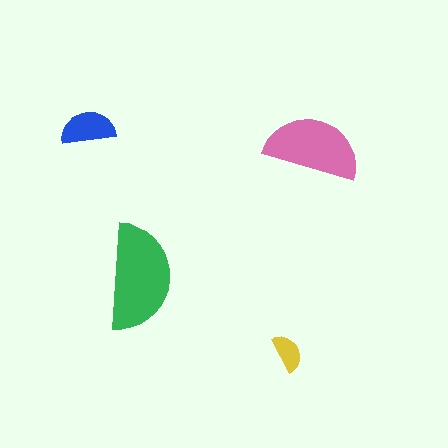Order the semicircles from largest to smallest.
the green one, the pink one, the blue one, the yellow one.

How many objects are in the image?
There are 4 objects in the image.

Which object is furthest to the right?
The pink semicircle is rightmost.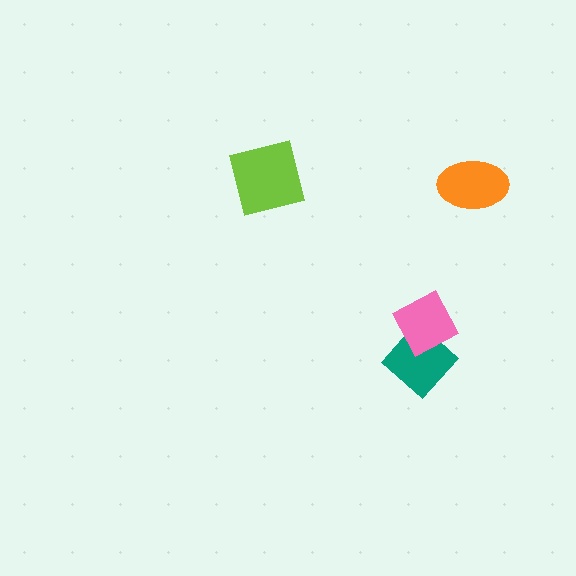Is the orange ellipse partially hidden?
No, no other shape covers it.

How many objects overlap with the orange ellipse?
0 objects overlap with the orange ellipse.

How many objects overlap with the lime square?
0 objects overlap with the lime square.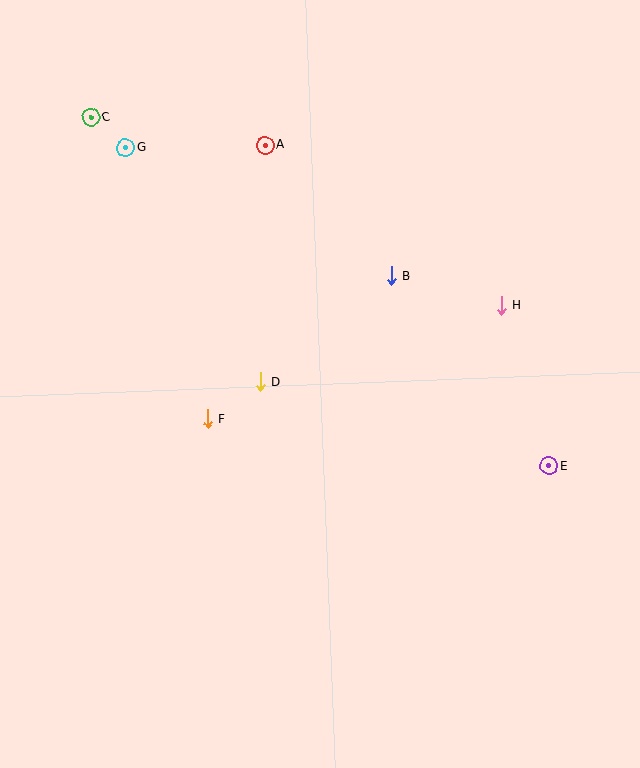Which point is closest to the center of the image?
Point D at (260, 382) is closest to the center.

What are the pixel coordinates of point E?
Point E is at (549, 466).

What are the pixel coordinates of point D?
Point D is at (260, 382).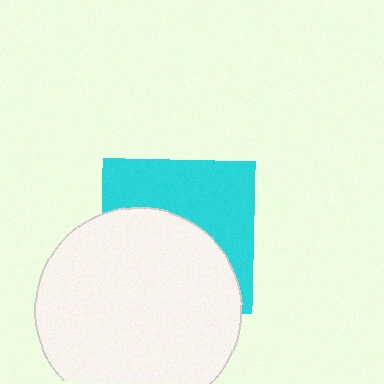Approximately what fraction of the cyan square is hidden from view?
Roughly 54% of the cyan square is hidden behind the white circle.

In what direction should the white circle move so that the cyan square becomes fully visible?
The white circle should move down. That is the shortest direction to clear the overlap and leave the cyan square fully visible.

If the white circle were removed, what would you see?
You would see the complete cyan square.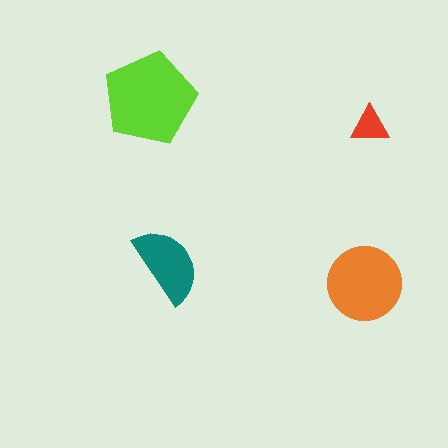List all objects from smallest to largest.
The red triangle, the teal semicircle, the orange circle, the lime pentagon.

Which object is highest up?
The lime pentagon is topmost.